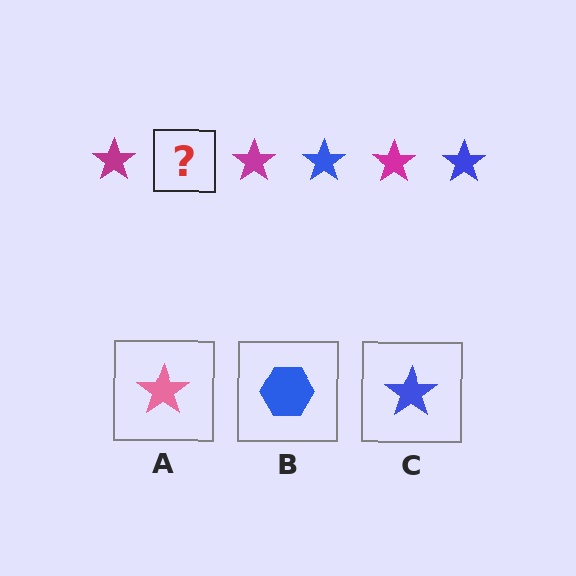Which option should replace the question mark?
Option C.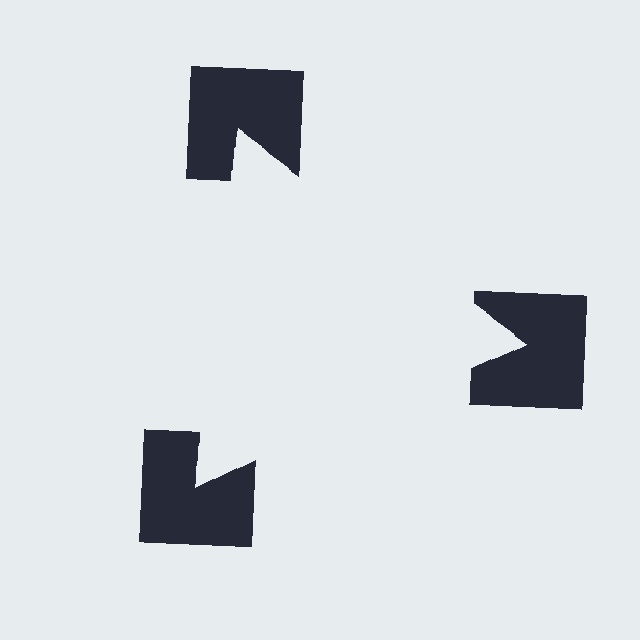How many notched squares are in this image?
There are 3 — one at each vertex of the illusory triangle.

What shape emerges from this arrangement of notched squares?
An illusory triangle — its edges are inferred from the aligned wedge cuts in the notched squares, not physically drawn.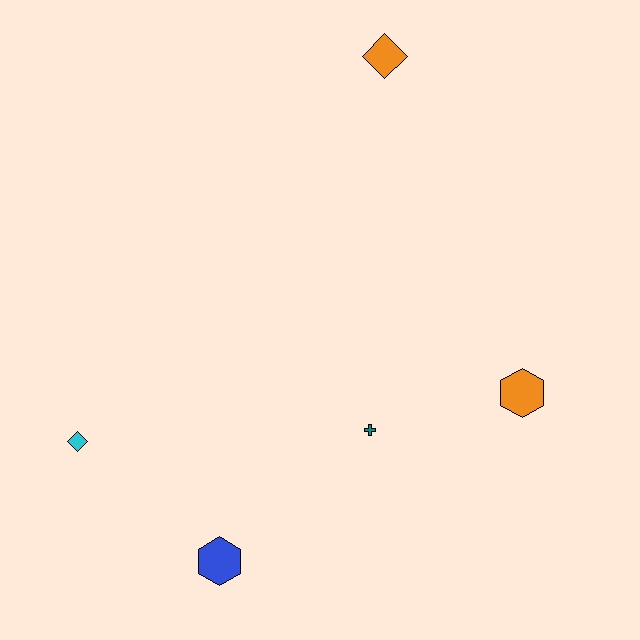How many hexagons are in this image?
There are 2 hexagons.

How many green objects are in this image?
There are no green objects.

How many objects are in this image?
There are 5 objects.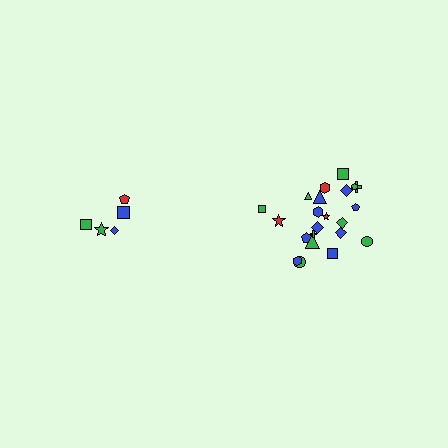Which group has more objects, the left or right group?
The right group.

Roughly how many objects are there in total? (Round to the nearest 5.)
Roughly 25 objects in total.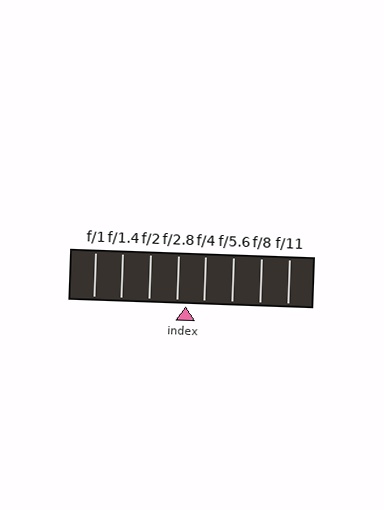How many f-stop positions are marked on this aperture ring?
There are 8 f-stop positions marked.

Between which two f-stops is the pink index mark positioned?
The index mark is between f/2.8 and f/4.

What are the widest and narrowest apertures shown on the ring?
The widest aperture shown is f/1 and the narrowest is f/11.